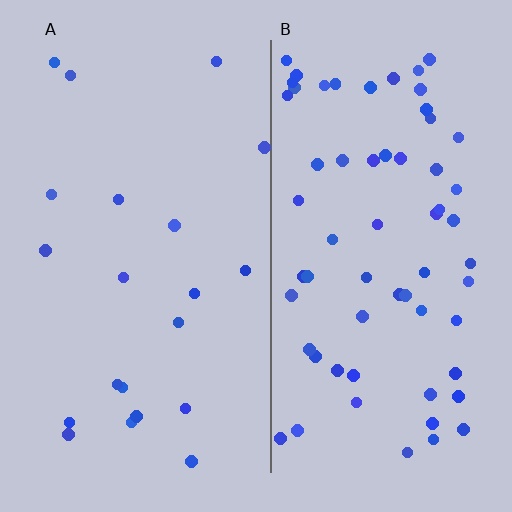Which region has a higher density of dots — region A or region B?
B (the right).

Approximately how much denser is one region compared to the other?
Approximately 3.1× — region B over region A.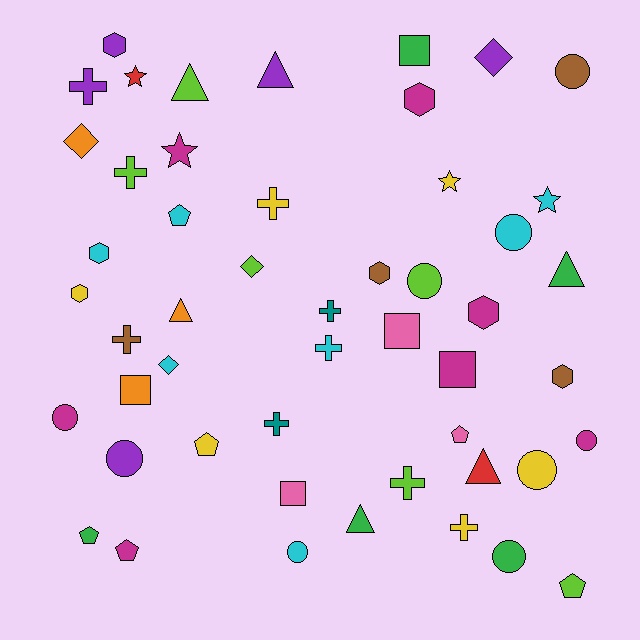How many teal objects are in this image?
There are 2 teal objects.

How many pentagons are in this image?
There are 6 pentagons.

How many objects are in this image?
There are 50 objects.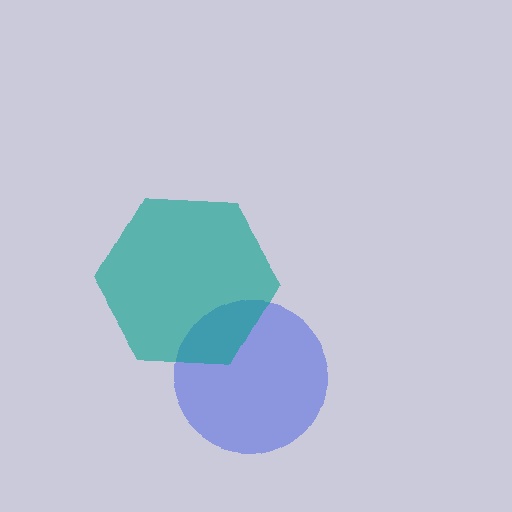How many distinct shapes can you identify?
There are 2 distinct shapes: a blue circle, a teal hexagon.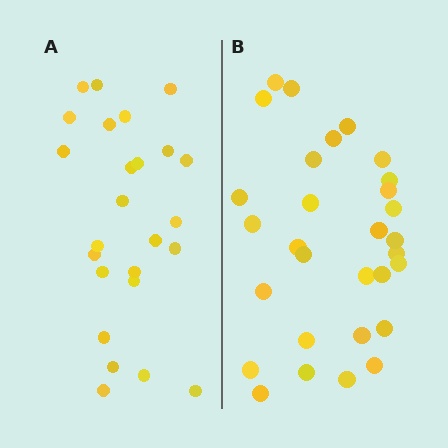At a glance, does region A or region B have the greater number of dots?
Region B (the right region) has more dots.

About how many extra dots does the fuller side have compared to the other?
Region B has about 5 more dots than region A.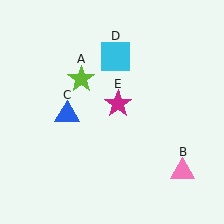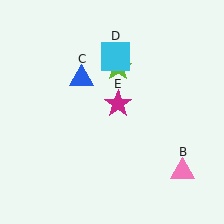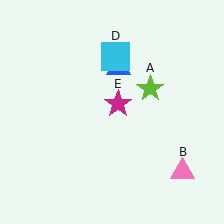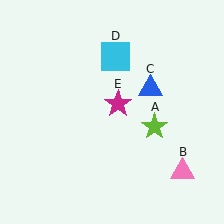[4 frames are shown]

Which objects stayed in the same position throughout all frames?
Pink triangle (object B) and cyan square (object D) and magenta star (object E) remained stationary.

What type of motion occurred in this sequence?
The lime star (object A), blue triangle (object C) rotated clockwise around the center of the scene.